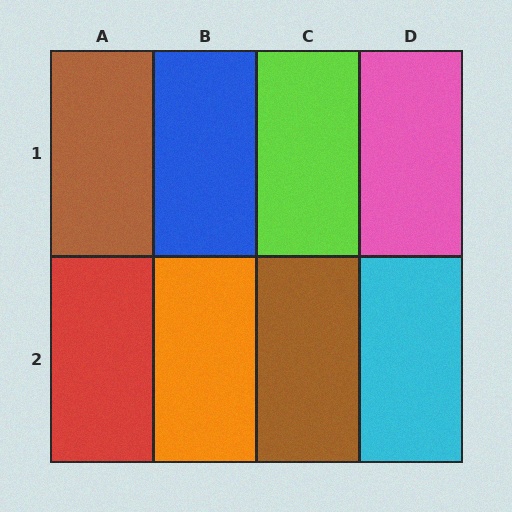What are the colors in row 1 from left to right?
Brown, blue, lime, pink.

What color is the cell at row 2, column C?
Brown.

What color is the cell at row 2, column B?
Orange.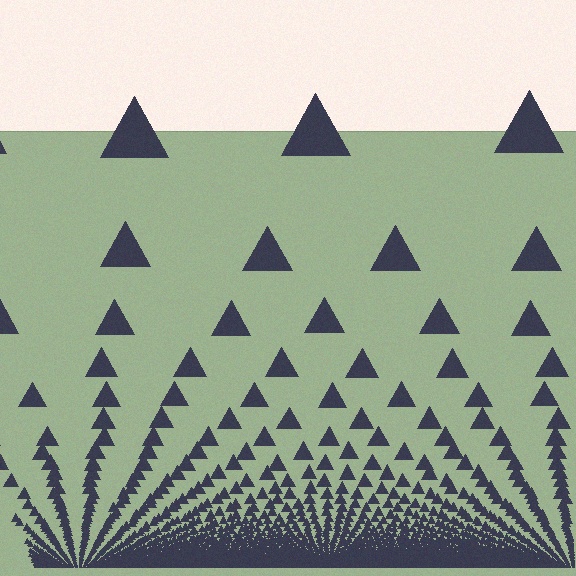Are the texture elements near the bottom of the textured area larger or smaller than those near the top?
Smaller. The gradient is inverted — elements near the bottom are smaller and denser.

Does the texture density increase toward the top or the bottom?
Density increases toward the bottom.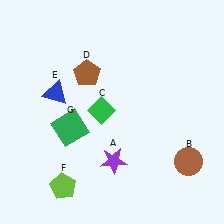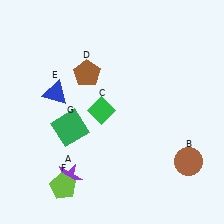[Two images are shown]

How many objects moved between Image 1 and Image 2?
1 object moved between the two images.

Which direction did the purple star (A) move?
The purple star (A) moved left.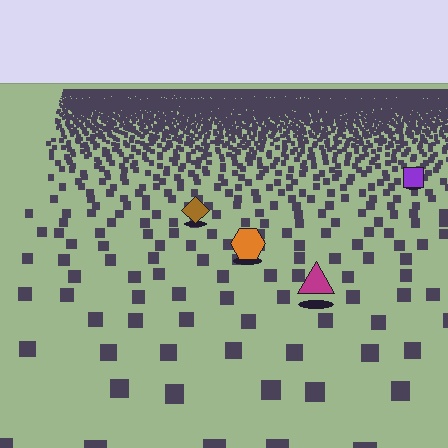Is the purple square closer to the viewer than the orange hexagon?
No. The orange hexagon is closer — you can tell from the texture gradient: the ground texture is coarser near it.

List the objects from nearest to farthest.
From nearest to farthest: the magenta triangle, the orange hexagon, the brown diamond, the purple square.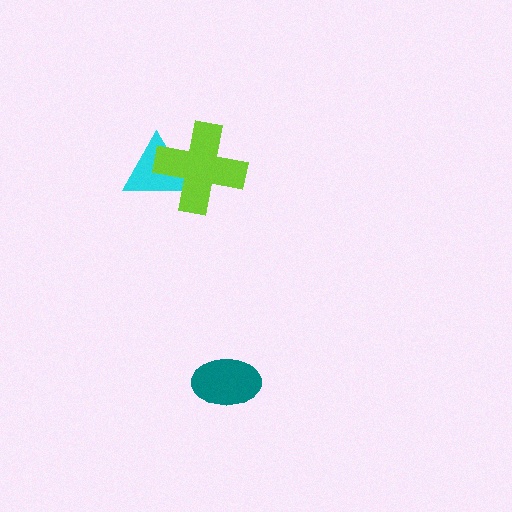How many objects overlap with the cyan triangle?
1 object overlaps with the cyan triangle.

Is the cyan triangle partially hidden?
Yes, it is partially covered by another shape.